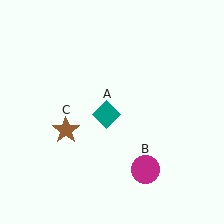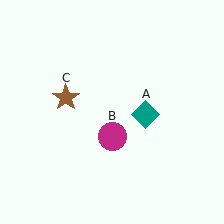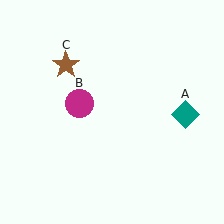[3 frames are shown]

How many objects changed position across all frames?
3 objects changed position: teal diamond (object A), magenta circle (object B), brown star (object C).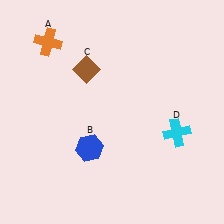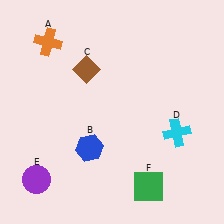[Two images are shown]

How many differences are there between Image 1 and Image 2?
There are 2 differences between the two images.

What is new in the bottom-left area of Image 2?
A purple circle (E) was added in the bottom-left area of Image 2.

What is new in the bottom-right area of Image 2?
A green square (F) was added in the bottom-right area of Image 2.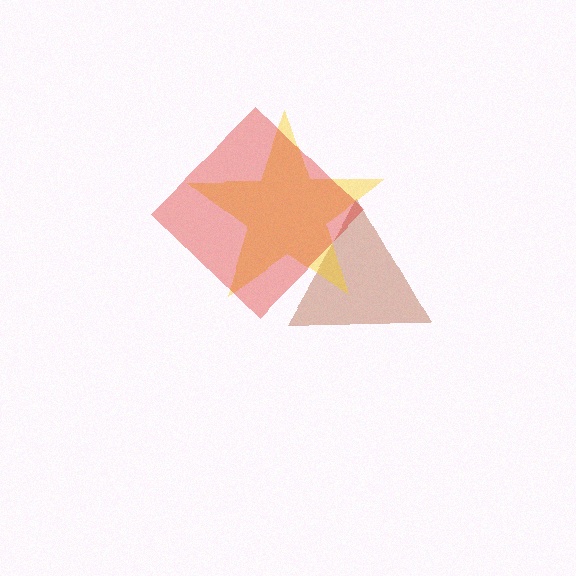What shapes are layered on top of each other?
The layered shapes are: a brown triangle, a yellow star, a red diamond.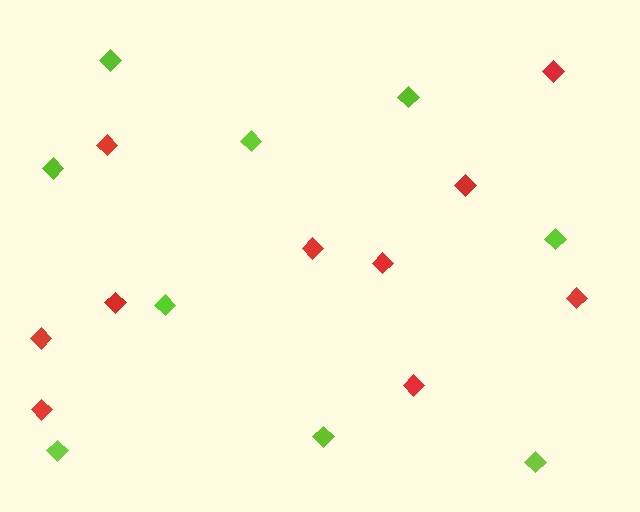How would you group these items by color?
There are 2 groups: one group of lime diamonds (9) and one group of red diamonds (10).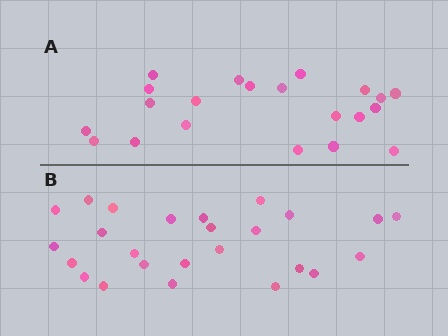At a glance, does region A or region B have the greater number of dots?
Region B (the bottom region) has more dots.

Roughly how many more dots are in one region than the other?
Region B has about 4 more dots than region A.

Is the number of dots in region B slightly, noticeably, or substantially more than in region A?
Region B has only slightly more — the two regions are fairly close. The ratio is roughly 1.2 to 1.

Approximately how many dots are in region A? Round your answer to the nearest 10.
About 20 dots. (The exact count is 21, which rounds to 20.)